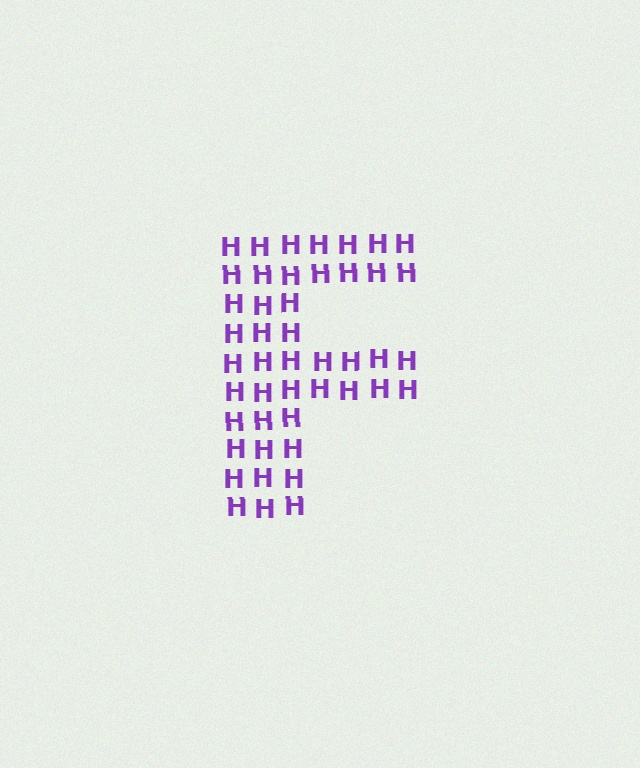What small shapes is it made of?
It is made of small letter H's.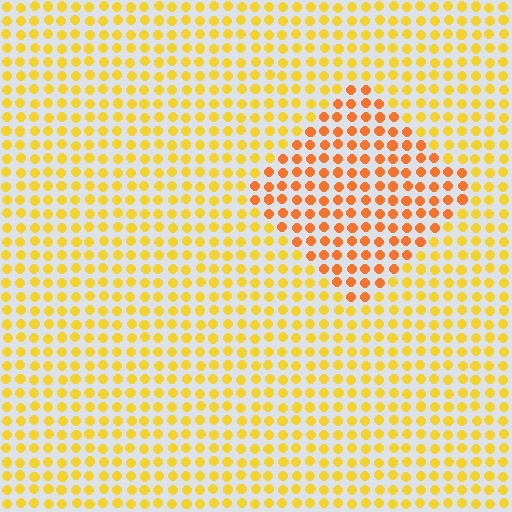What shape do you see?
I see a diamond.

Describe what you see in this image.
The image is filled with small yellow elements in a uniform arrangement. A diamond-shaped region is visible where the elements are tinted to a slightly different hue, forming a subtle color boundary.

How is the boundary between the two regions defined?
The boundary is defined purely by a slight shift in hue (about 29 degrees). Spacing, size, and orientation are identical on both sides.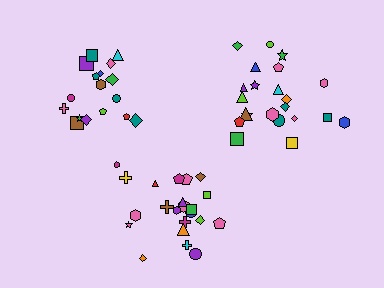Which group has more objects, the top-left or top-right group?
The top-right group.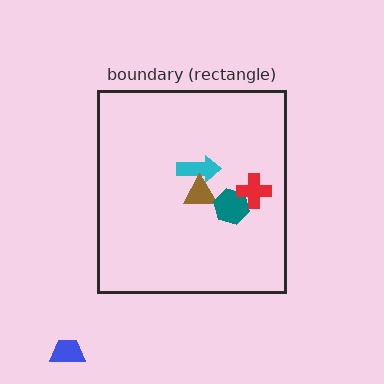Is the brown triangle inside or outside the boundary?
Inside.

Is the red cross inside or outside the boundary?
Inside.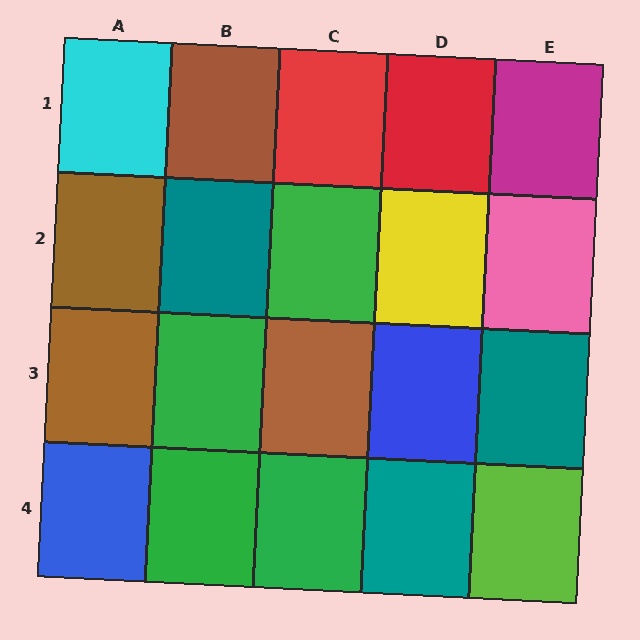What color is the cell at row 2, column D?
Yellow.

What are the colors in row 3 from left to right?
Brown, green, brown, blue, teal.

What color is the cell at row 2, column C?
Green.